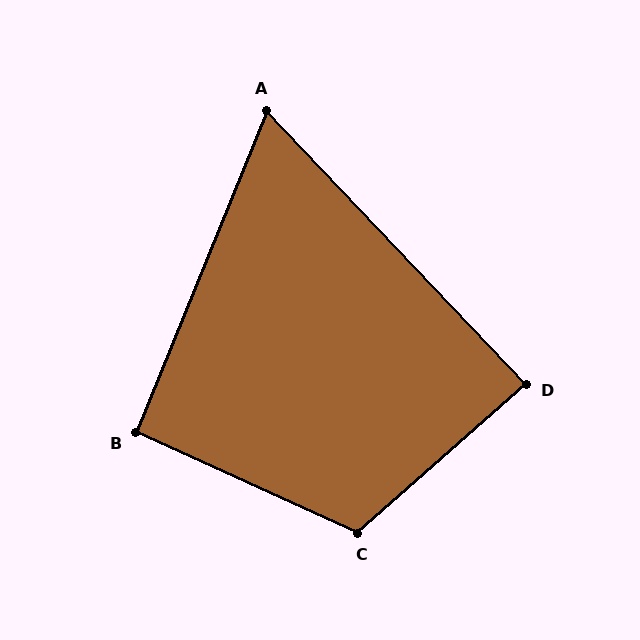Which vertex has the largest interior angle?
C, at approximately 114 degrees.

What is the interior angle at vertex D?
Approximately 88 degrees (approximately right).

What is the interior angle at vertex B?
Approximately 92 degrees (approximately right).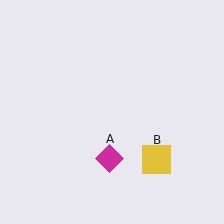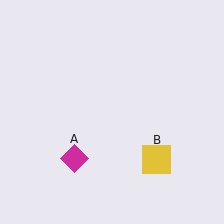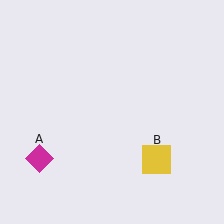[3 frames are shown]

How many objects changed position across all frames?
1 object changed position: magenta diamond (object A).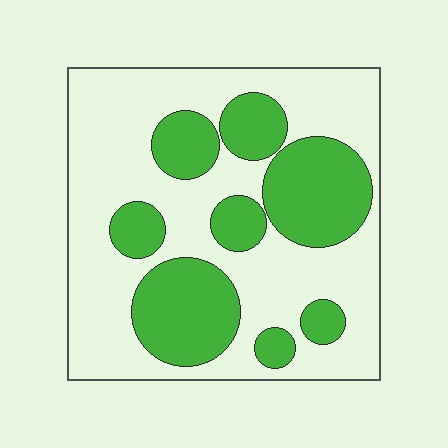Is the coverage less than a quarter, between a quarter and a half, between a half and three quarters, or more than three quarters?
Between a quarter and a half.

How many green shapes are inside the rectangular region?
8.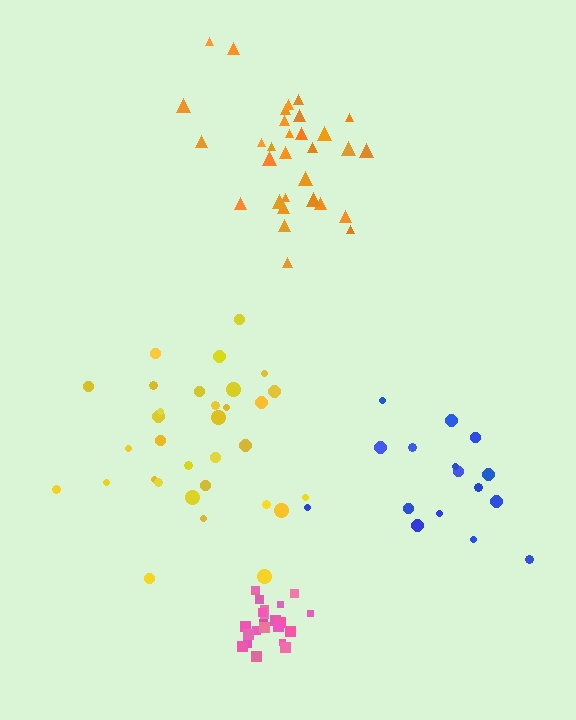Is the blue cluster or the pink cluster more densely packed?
Pink.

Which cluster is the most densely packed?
Pink.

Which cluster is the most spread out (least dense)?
Blue.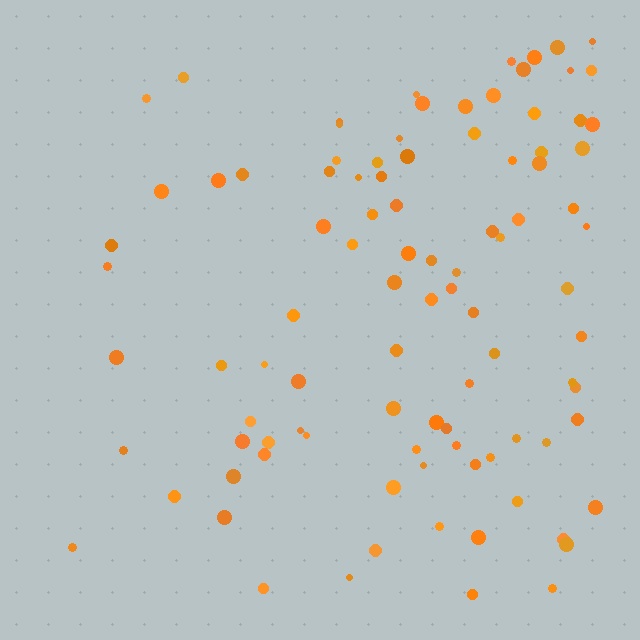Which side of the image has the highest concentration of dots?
The right.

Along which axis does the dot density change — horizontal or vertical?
Horizontal.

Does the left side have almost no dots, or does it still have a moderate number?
Still a moderate number, just noticeably fewer than the right.